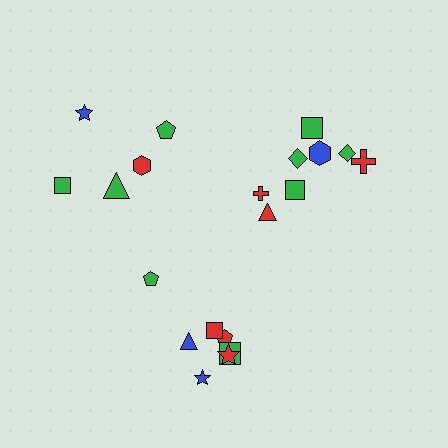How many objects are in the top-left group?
There are 5 objects.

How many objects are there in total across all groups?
There are 20 objects.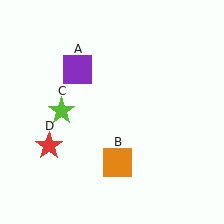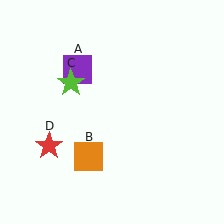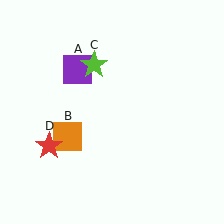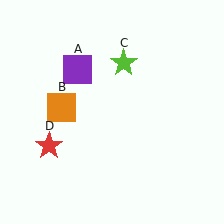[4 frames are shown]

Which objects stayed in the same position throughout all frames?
Purple square (object A) and red star (object D) remained stationary.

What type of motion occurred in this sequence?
The orange square (object B), lime star (object C) rotated clockwise around the center of the scene.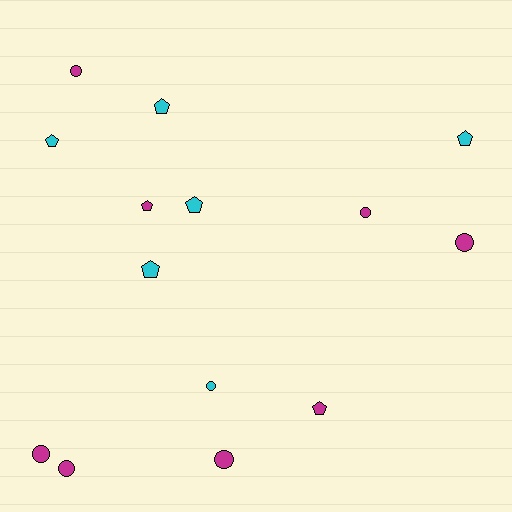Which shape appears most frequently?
Circle, with 7 objects.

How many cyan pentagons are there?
There are 5 cyan pentagons.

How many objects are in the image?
There are 14 objects.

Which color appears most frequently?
Magenta, with 8 objects.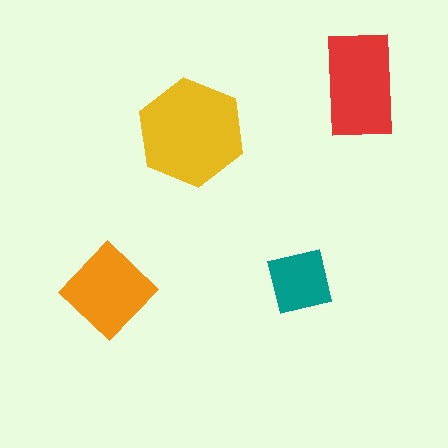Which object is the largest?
The yellow hexagon.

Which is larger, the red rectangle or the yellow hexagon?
The yellow hexagon.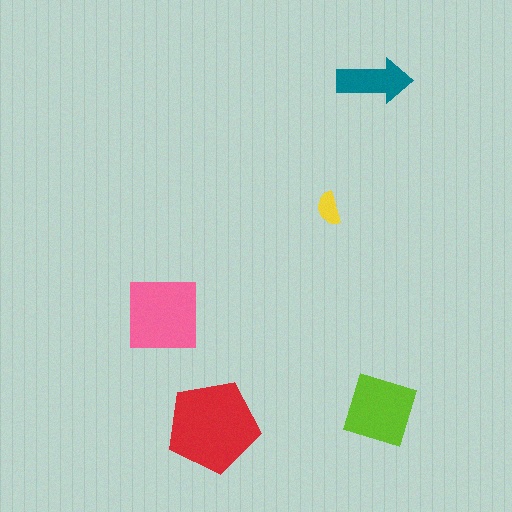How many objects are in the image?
There are 5 objects in the image.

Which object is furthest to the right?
The lime diamond is rightmost.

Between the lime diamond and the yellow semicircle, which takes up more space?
The lime diamond.